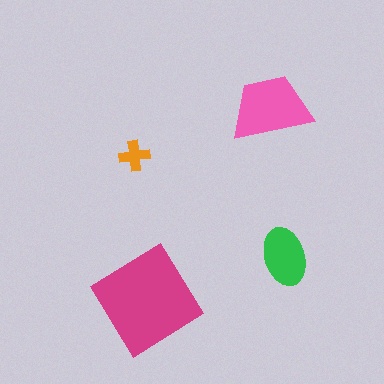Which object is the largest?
The magenta diamond.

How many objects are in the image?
There are 4 objects in the image.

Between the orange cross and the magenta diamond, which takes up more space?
The magenta diamond.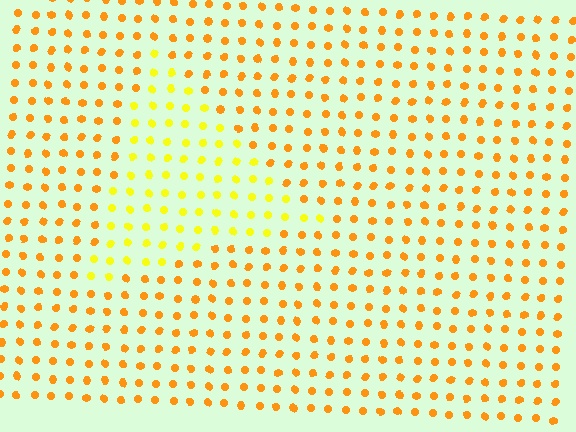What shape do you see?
I see a triangle.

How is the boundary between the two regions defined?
The boundary is defined purely by a slight shift in hue (about 28 degrees). Spacing, size, and orientation are identical on both sides.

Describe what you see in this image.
The image is filled with small orange elements in a uniform arrangement. A triangle-shaped region is visible where the elements are tinted to a slightly different hue, forming a subtle color boundary.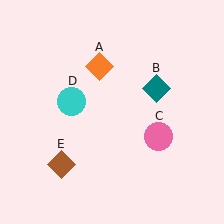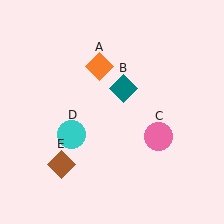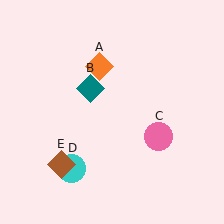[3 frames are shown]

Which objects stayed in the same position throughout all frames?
Orange diamond (object A) and pink circle (object C) and brown diamond (object E) remained stationary.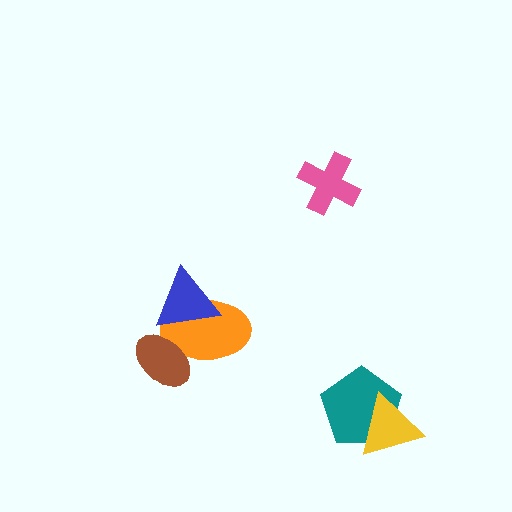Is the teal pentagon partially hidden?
Yes, it is partially covered by another shape.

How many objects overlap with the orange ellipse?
2 objects overlap with the orange ellipse.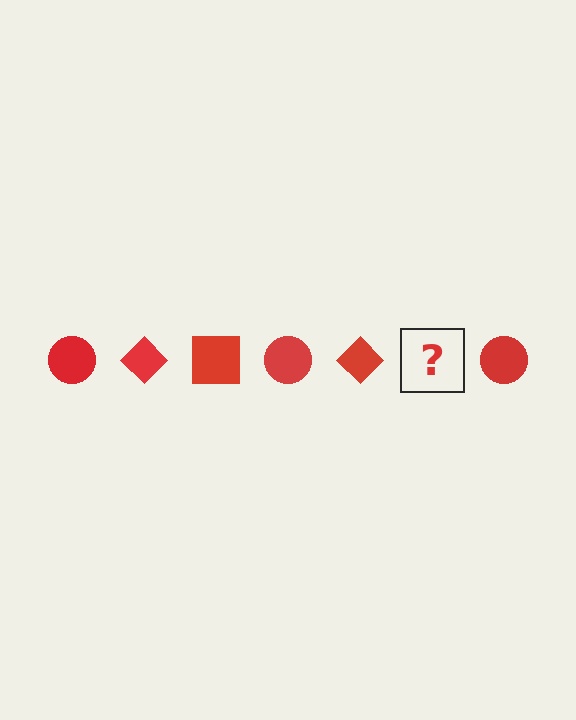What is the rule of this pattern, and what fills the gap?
The rule is that the pattern cycles through circle, diamond, square shapes in red. The gap should be filled with a red square.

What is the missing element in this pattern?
The missing element is a red square.